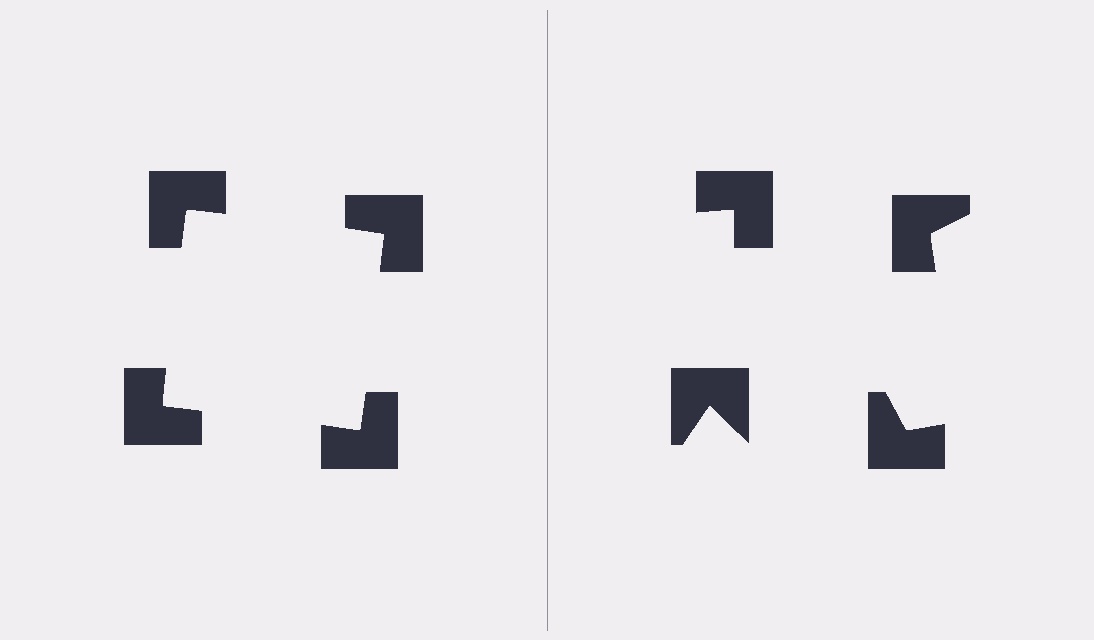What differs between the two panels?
The notched squares are positioned identically on both sides; only the wedge orientations differ. On the left they align to a square; on the right they are misaligned.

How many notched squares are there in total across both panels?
8 — 4 on each side.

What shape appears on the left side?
An illusory square.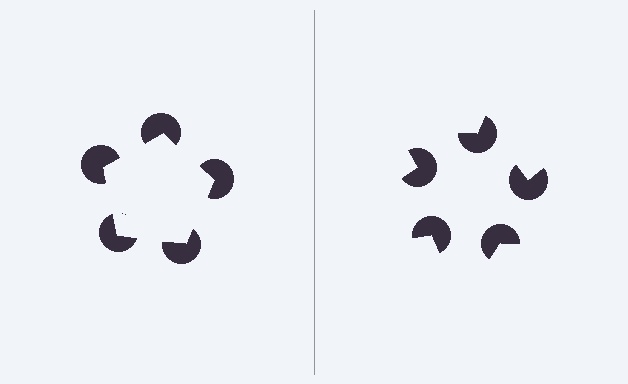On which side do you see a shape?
An illusory pentagon appears on the left side. On the right side the wedge cuts are rotated, so no coherent shape forms.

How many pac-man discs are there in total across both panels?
10 — 5 on each side.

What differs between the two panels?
The pac-man discs are positioned identically on both sides; only the wedge orientations differ. On the left they align to a pentagon; on the right they are misaligned.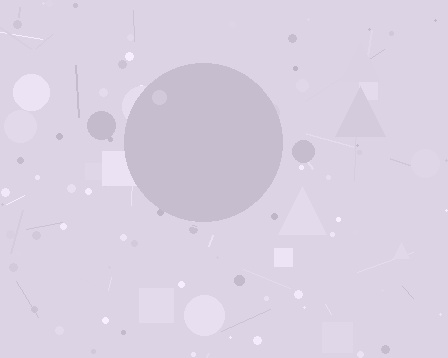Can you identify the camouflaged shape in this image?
The camouflaged shape is a circle.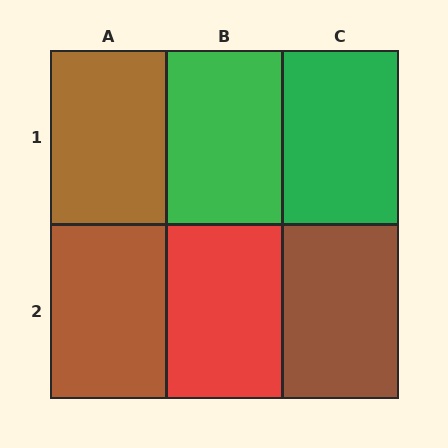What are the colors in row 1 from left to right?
Brown, green, green.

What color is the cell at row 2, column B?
Red.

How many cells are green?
2 cells are green.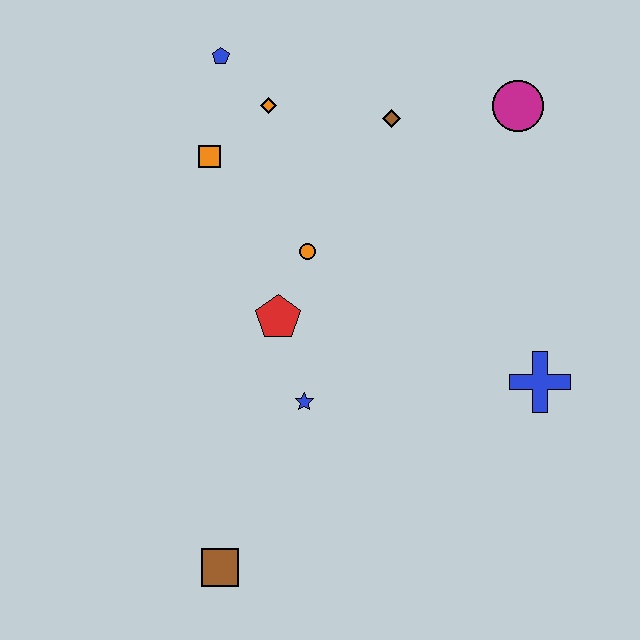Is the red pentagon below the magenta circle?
Yes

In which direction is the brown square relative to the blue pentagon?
The brown square is below the blue pentagon.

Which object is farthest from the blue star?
The magenta circle is farthest from the blue star.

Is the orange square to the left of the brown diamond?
Yes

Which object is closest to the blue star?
The red pentagon is closest to the blue star.